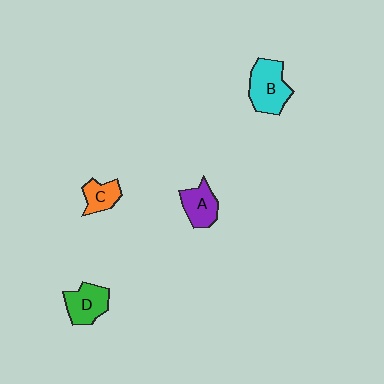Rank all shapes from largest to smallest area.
From largest to smallest: B (cyan), D (green), A (purple), C (orange).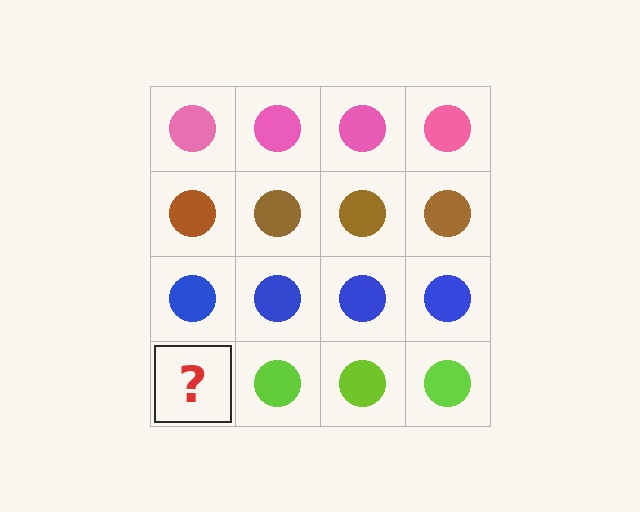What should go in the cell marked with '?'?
The missing cell should contain a lime circle.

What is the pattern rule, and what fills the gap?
The rule is that each row has a consistent color. The gap should be filled with a lime circle.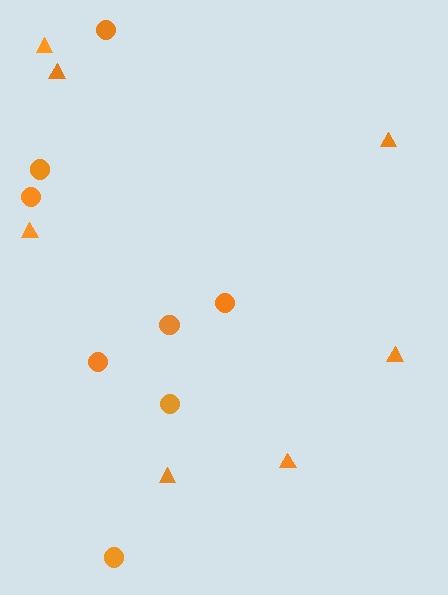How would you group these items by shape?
There are 2 groups: one group of circles (8) and one group of triangles (7).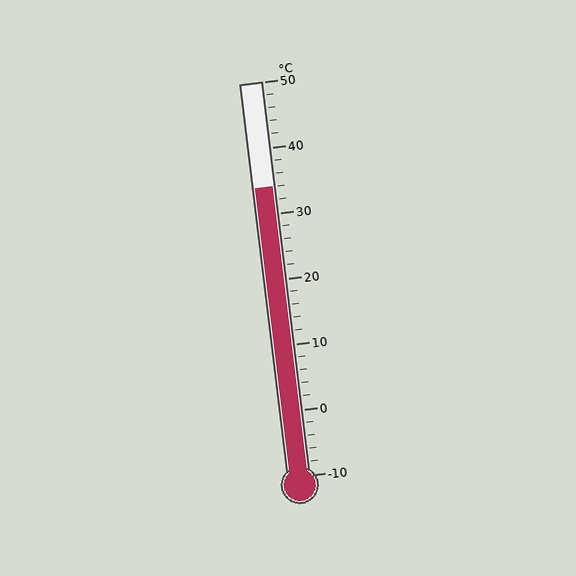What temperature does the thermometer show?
The thermometer shows approximately 34°C.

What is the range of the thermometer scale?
The thermometer scale ranges from -10°C to 50°C.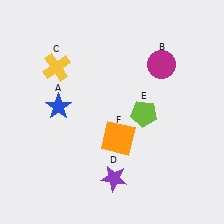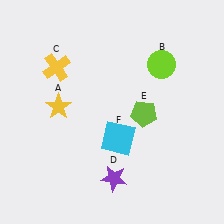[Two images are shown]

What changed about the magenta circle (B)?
In Image 1, B is magenta. In Image 2, it changed to lime.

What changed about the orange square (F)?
In Image 1, F is orange. In Image 2, it changed to cyan.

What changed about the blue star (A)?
In Image 1, A is blue. In Image 2, it changed to yellow.